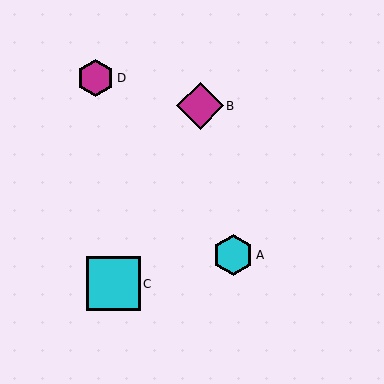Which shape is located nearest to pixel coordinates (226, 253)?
The cyan hexagon (labeled A) at (233, 255) is nearest to that location.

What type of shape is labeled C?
Shape C is a cyan square.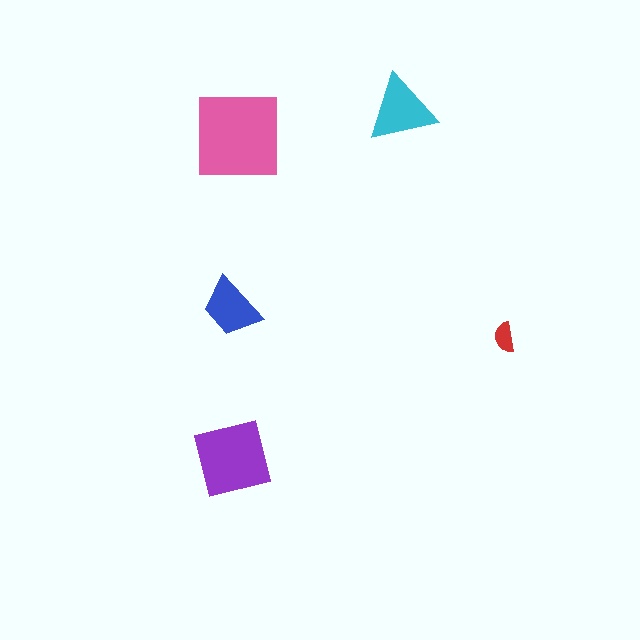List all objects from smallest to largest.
The red semicircle, the blue trapezoid, the cyan triangle, the purple square, the pink square.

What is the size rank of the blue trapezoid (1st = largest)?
4th.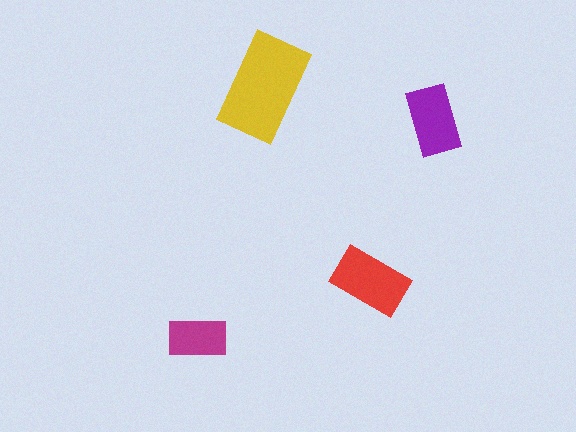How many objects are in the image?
There are 4 objects in the image.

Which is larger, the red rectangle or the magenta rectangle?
The red one.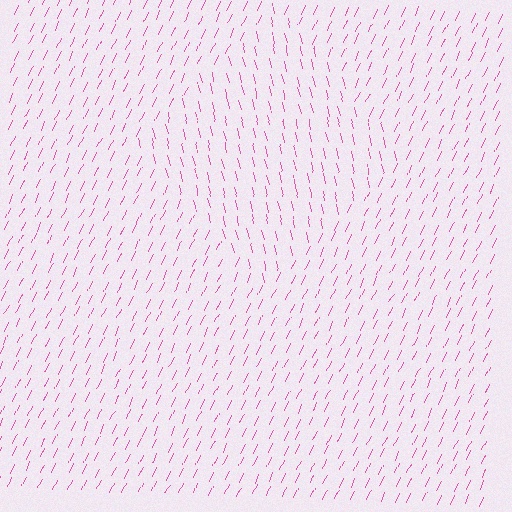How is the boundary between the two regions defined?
The boundary is defined purely by a change in line orientation (approximately 38 degrees difference). All lines are the same color and thickness.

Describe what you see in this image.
The image is filled with small pink line segments. A diamond region in the image has lines oriented differently from the surrounding lines, creating a visible texture boundary.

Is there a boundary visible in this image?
Yes, there is a texture boundary formed by a change in line orientation.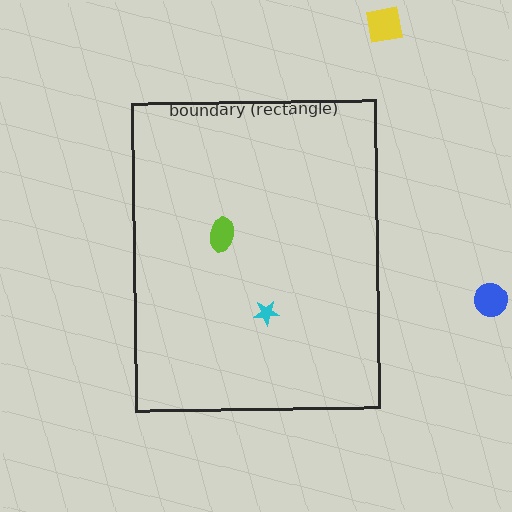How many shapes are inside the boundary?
2 inside, 2 outside.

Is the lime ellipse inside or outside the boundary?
Inside.